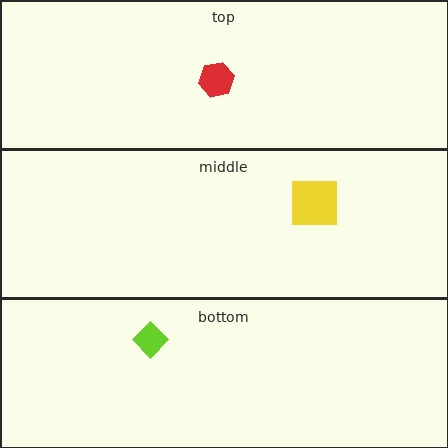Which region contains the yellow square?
The middle region.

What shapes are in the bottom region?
The lime diamond.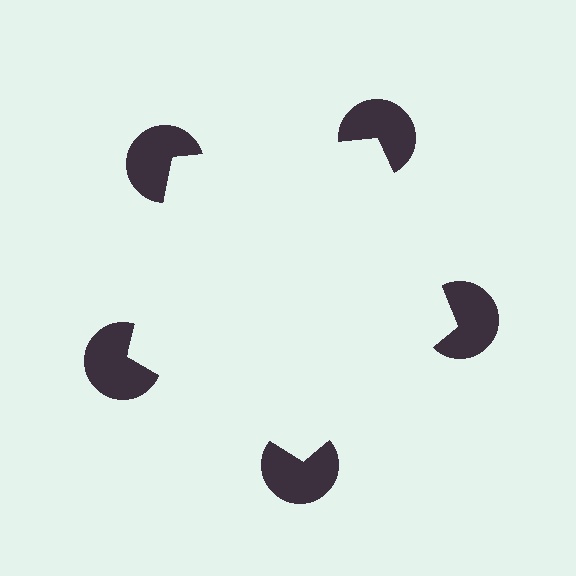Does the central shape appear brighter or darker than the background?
It typically appears slightly brighter than the background, even though no actual brightness change is drawn.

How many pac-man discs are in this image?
There are 5 — one at each vertex of the illusory pentagon.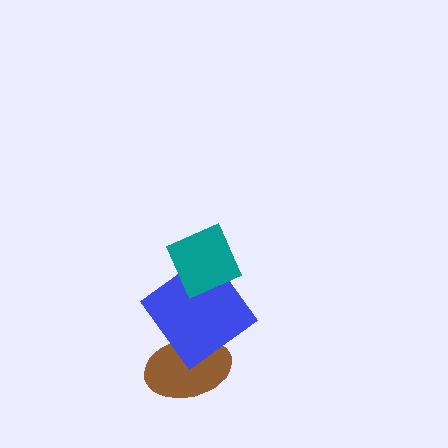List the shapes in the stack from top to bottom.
From top to bottom: the teal diamond, the blue diamond, the brown ellipse.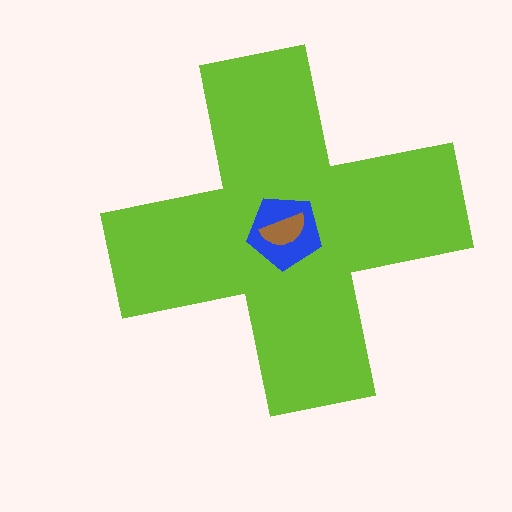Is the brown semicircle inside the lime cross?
Yes.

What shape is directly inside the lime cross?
The blue pentagon.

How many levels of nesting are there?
3.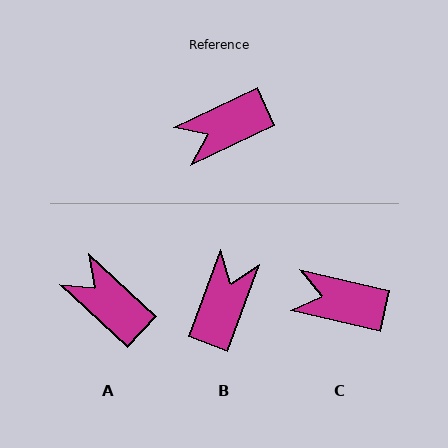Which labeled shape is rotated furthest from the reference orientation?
B, about 135 degrees away.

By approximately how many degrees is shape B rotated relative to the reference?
Approximately 135 degrees clockwise.